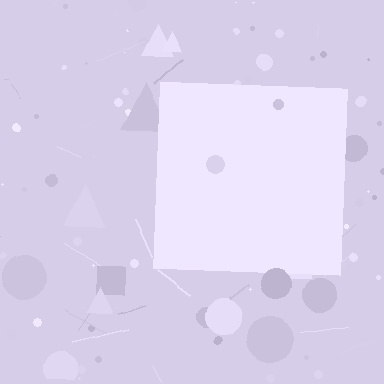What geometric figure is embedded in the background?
A square is embedded in the background.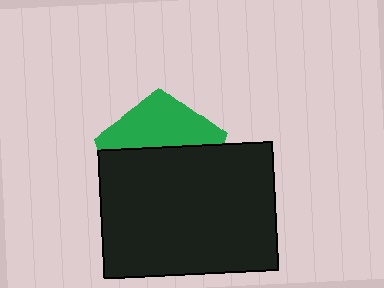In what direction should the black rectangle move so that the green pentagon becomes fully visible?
The black rectangle should move down. That is the shortest direction to clear the overlap and leave the green pentagon fully visible.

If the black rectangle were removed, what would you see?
You would see the complete green pentagon.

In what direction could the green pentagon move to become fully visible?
The green pentagon could move up. That would shift it out from behind the black rectangle entirely.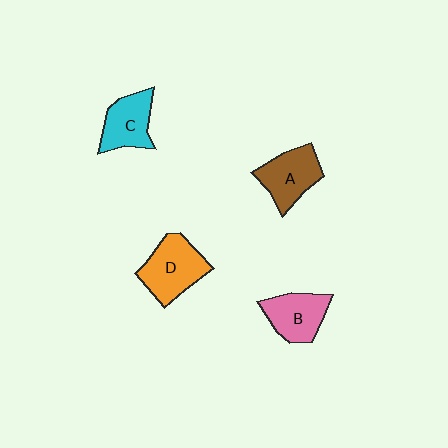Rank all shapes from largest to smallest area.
From largest to smallest: D (orange), A (brown), B (pink), C (cyan).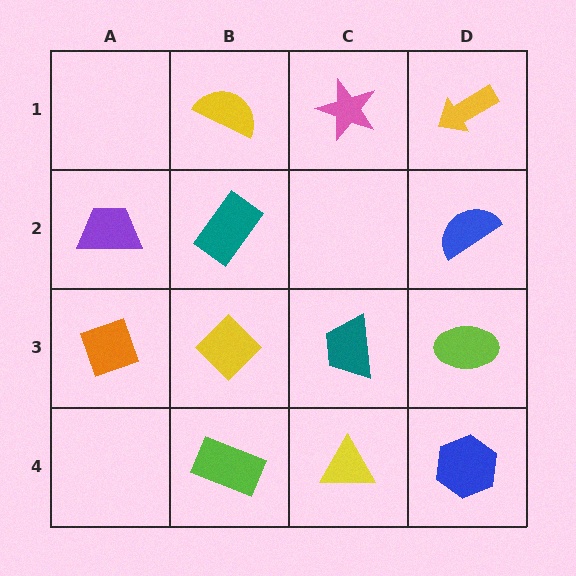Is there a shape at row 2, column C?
No, that cell is empty.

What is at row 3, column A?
An orange diamond.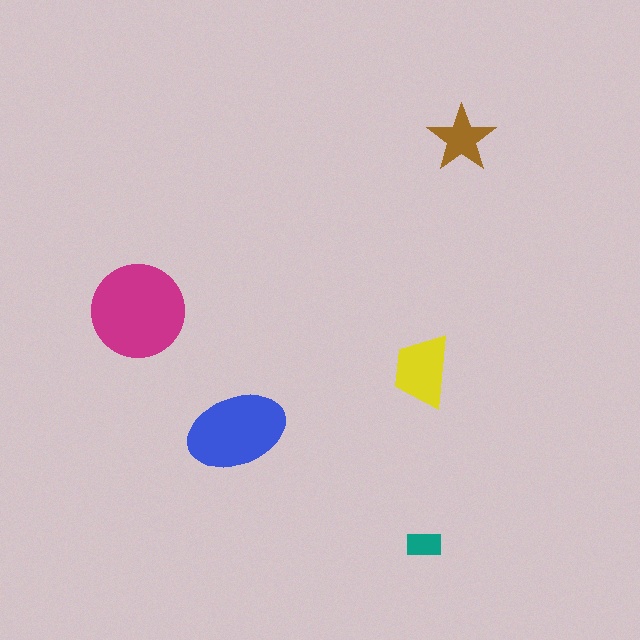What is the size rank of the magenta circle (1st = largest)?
1st.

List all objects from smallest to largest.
The teal rectangle, the brown star, the yellow trapezoid, the blue ellipse, the magenta circle.